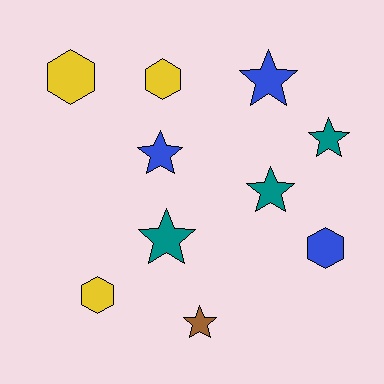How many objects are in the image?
There are 10 objects.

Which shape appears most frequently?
Star, with 6 objects.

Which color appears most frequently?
Teal, with 3 objects.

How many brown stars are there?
There is 1 brown star.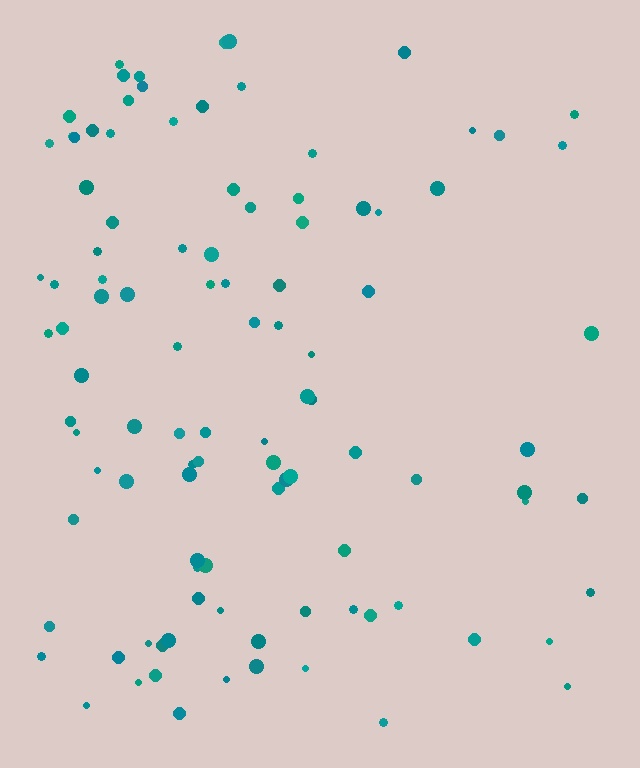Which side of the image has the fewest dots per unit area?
The right.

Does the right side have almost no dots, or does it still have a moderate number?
Still a moderate number, just noticeably fewer than the left.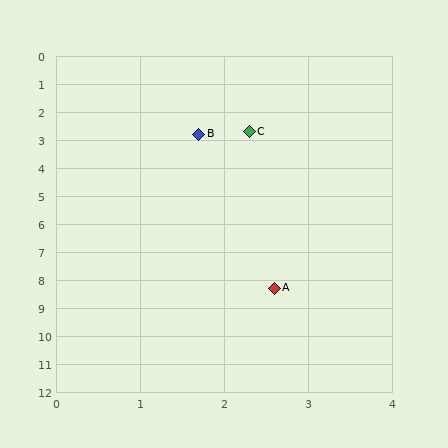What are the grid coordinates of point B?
Point B is at approximately (1.7, 2.8).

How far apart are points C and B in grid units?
Points C and B are about 0.6 grid units apart.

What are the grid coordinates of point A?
Point A is at approximately (2.6, 8.3).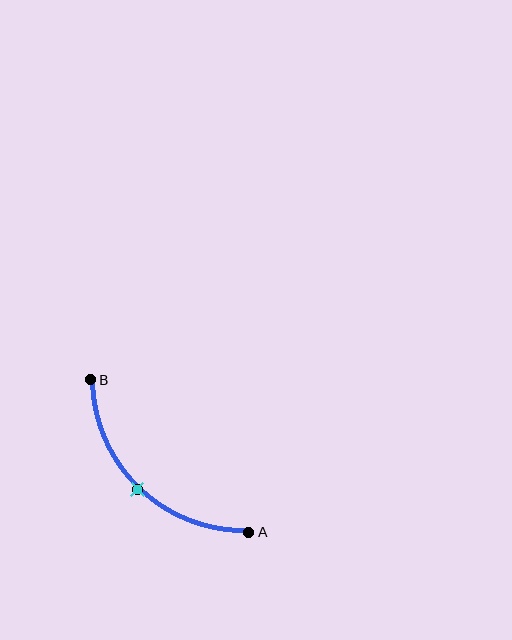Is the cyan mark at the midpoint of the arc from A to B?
Yes. The cyan mark lies on the arc at equal arc-length from both A and B — it is the arc midpoint.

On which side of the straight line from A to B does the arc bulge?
The arc bulges below and to the left of the straight line connecting A and B.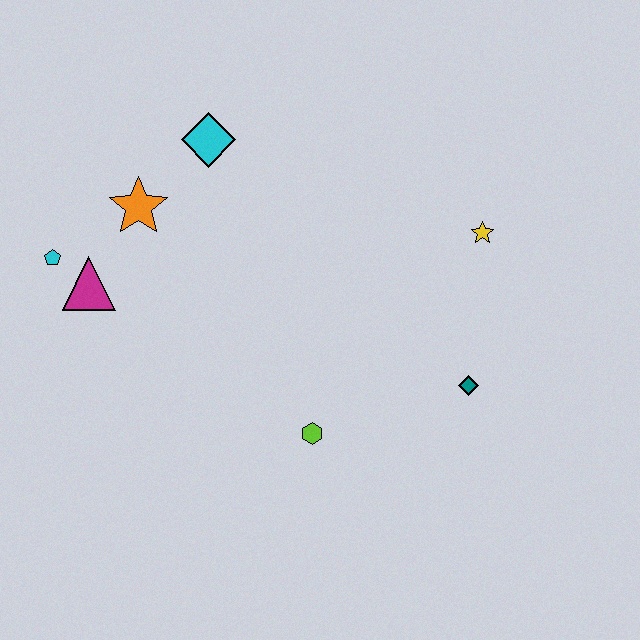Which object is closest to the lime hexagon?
The teal diamond is closest to the lime hexagon.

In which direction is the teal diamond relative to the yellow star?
The teal diamond is below the yellow star.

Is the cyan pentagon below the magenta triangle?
No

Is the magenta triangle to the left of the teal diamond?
Yes